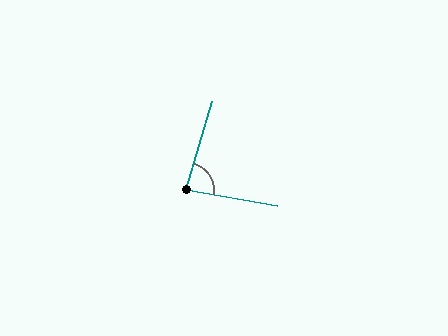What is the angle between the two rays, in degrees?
Approximately 84 degrees.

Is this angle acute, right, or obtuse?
It is acute.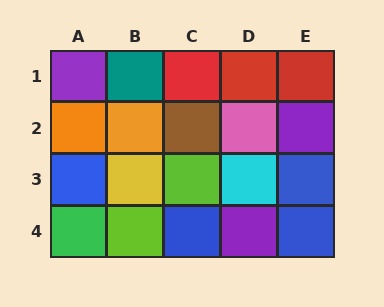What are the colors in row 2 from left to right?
Orange, orange, brown, pink, purple.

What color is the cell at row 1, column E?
Red.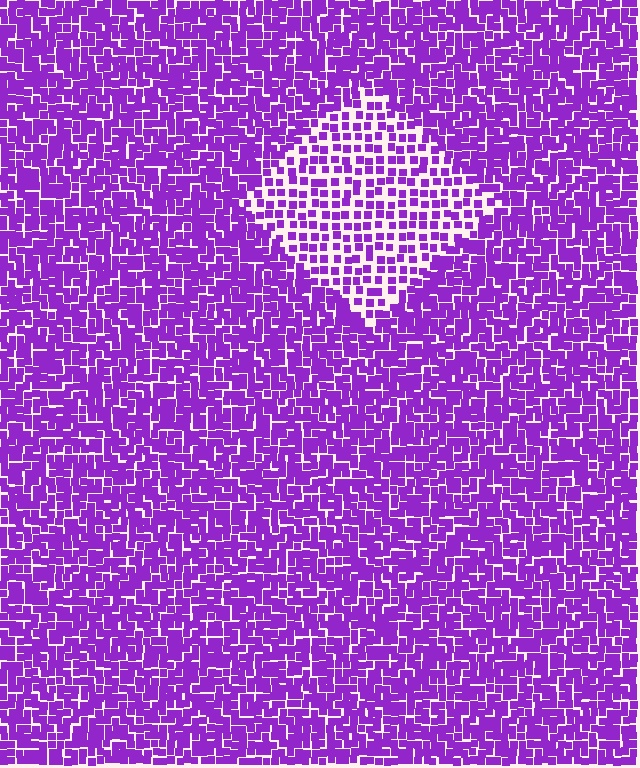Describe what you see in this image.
The image contains small purple elements arranged at two different densities. A diamond-shaped region is visible where the elements are less densely packed than the surrounding area.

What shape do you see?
I see a diamond.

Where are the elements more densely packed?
The elements are more densely packed outside the diamond boundary.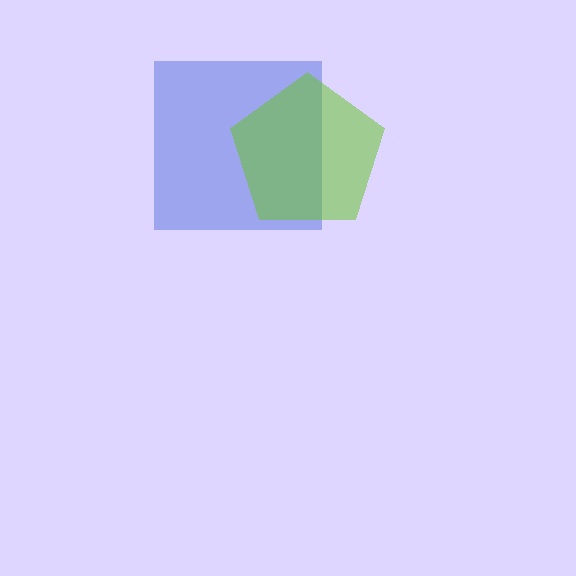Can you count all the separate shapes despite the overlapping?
Yes, there are 2 separate shapes.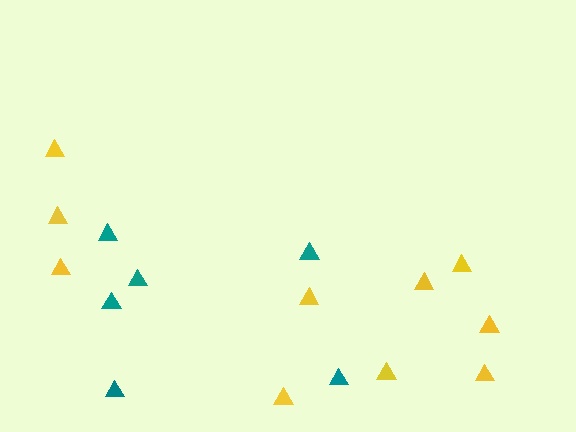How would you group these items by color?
There are 2 groups: one group of teal triangles (6) and one group of yellow triangles (10).